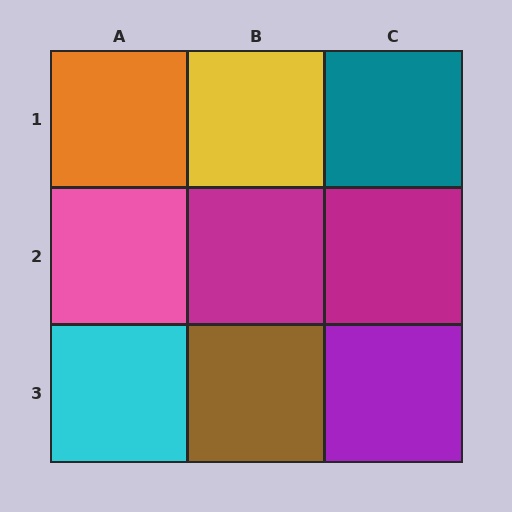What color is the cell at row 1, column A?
Orange.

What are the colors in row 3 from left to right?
Cyan, brown, purple.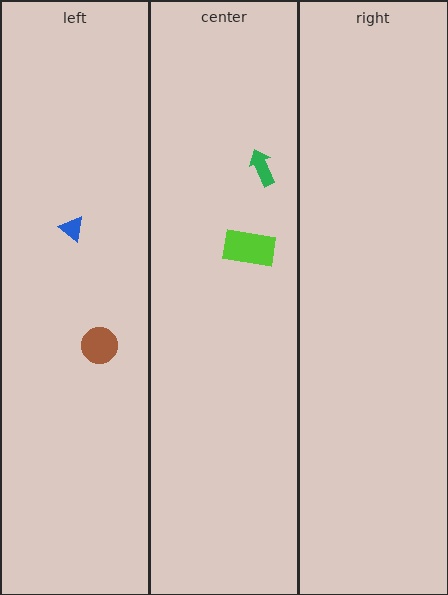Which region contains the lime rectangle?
The center region.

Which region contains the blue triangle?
The left region.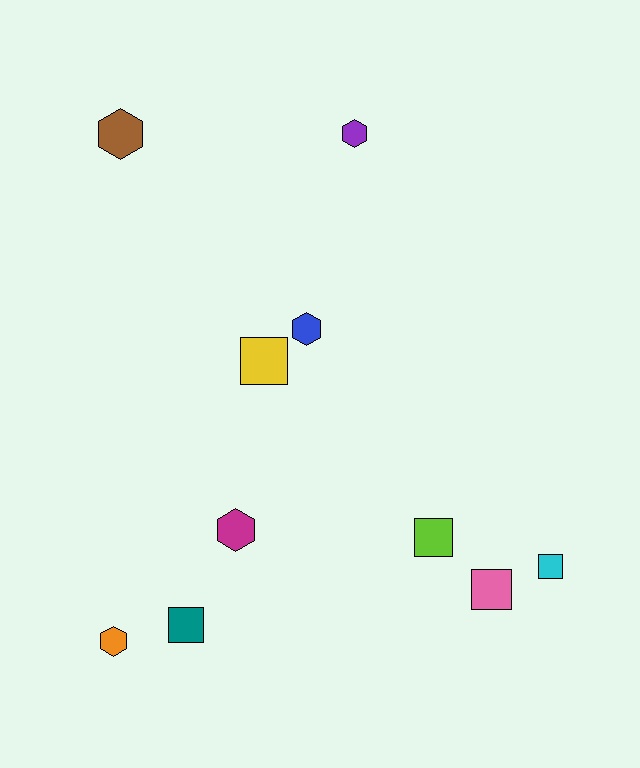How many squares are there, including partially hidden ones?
There are 5 squares.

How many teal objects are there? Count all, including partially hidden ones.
There is 1 teal object.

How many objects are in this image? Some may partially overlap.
There are 10 objects.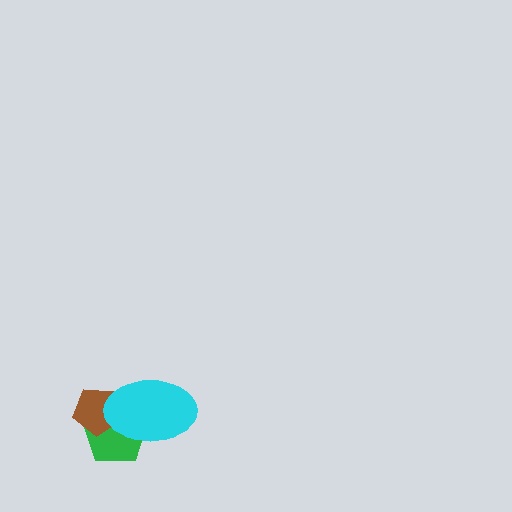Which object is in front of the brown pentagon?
The cyan ellipse is in front of the brown pentagon.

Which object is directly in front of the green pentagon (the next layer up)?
The brown pentagon is directly in front of the green pentagon.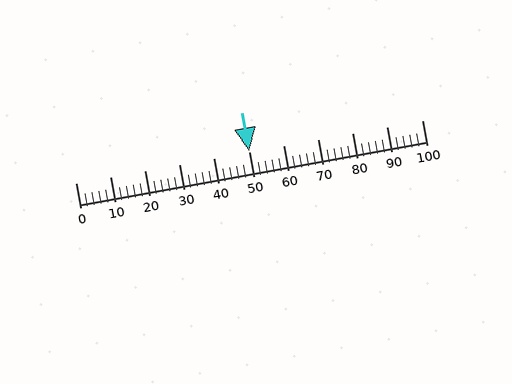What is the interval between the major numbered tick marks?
The major tick marks are spaced 10 units apart.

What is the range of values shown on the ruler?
The ruler shows values from 0 to 100.